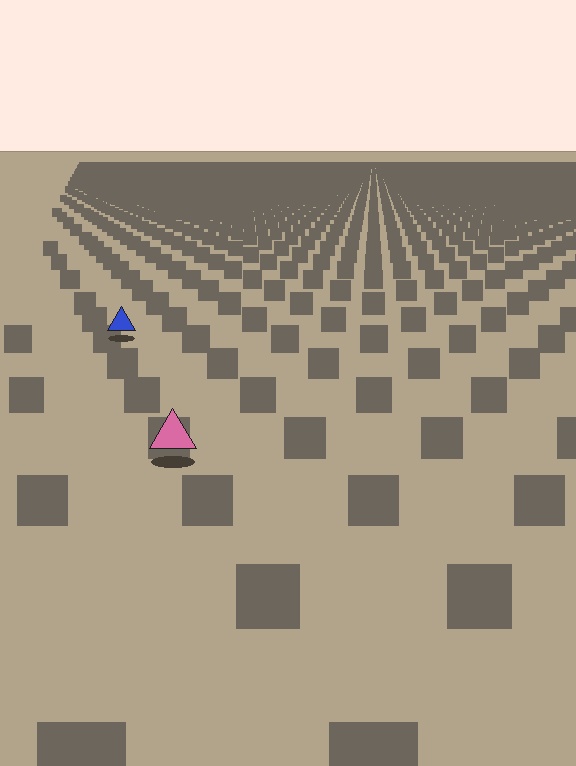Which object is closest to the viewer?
The pink triangle is closest. The texture marks near it are larger and more spread out.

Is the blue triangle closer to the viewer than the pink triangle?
No. The pink triangle is closer — you can tell from the texture gradient: the ground texture is coarser near it.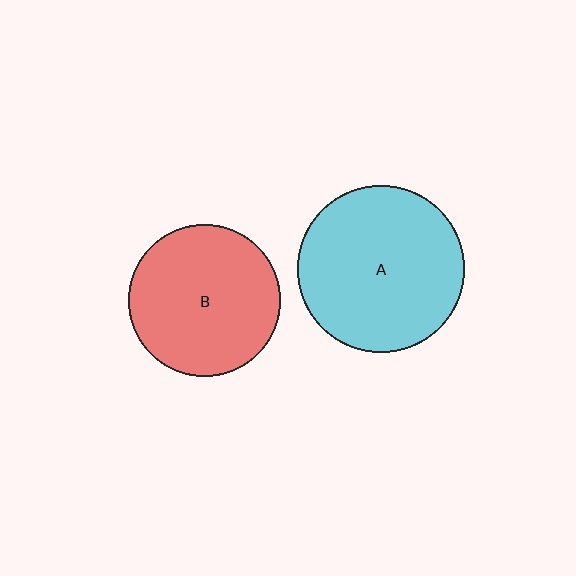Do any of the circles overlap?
No, none of the circles overlap.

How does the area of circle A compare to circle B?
Approximately 1.2 times.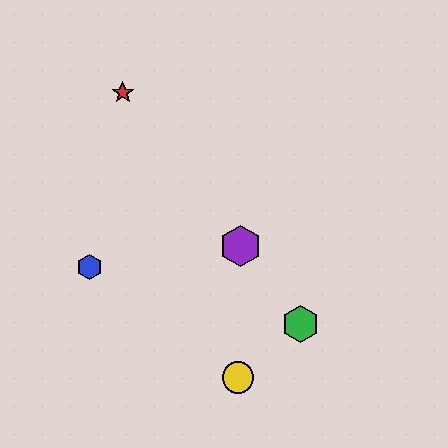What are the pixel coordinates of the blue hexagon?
The blue hexagon is at (90, 267).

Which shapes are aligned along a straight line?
The red star, the green hexagon, the purple hexagon are aligned along a straight line.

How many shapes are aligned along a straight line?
3 shapes (the red star, the green hexagon, the purple hexagon) are aligned along a straight line.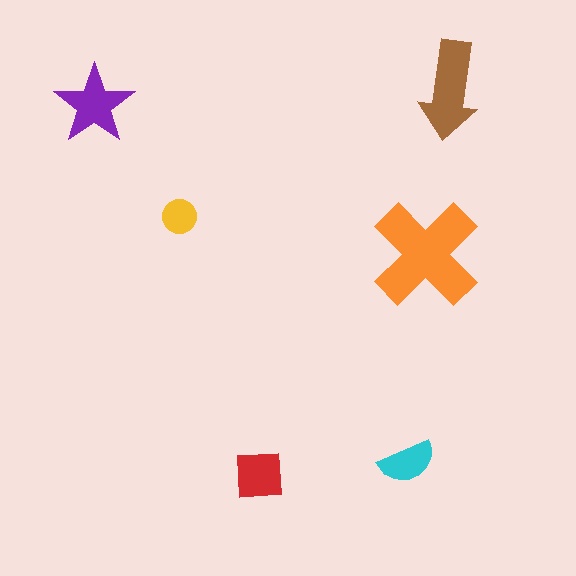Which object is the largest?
The orange cross.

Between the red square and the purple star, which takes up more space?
The purple star.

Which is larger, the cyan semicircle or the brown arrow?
The brown arrow.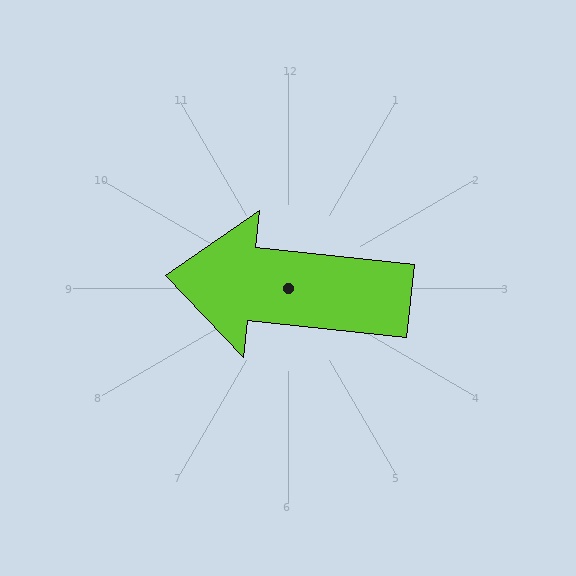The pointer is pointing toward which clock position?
Roughly 9 o'clock.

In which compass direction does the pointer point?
West.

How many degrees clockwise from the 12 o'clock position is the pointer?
Approximately 276 degrees.